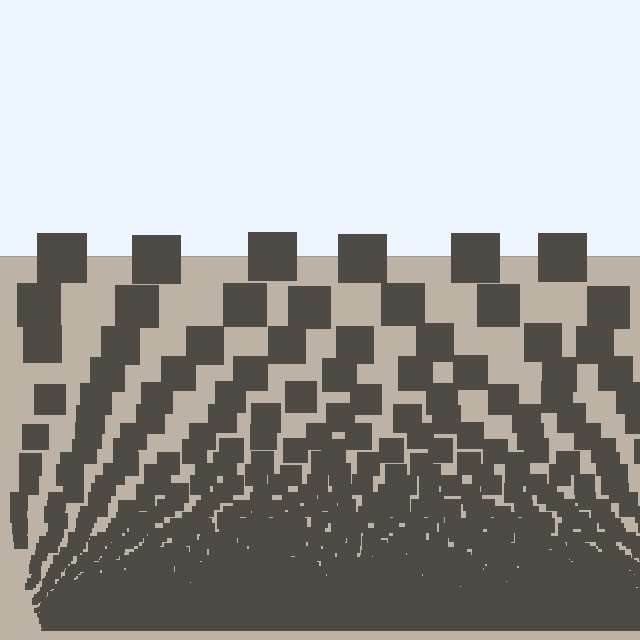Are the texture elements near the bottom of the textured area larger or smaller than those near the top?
Smaller. The gradient is inverted — elements near the bottom are smaller and denser.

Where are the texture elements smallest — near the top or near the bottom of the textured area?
Near the bottom.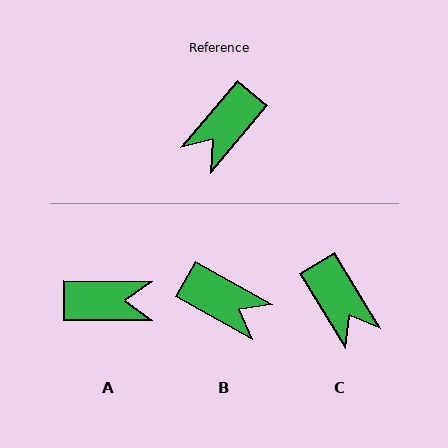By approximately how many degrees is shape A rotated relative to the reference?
Approximately 130 degrees counter-clockwise.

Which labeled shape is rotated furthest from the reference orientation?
A, about 130 degrees away.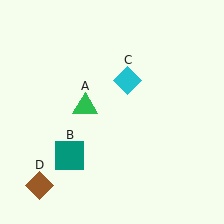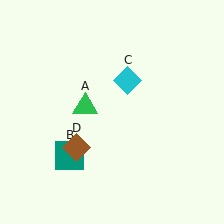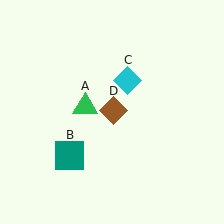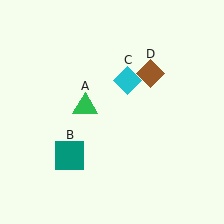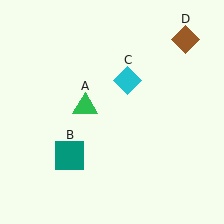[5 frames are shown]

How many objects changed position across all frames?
1 object changed position: brown diamond (object D).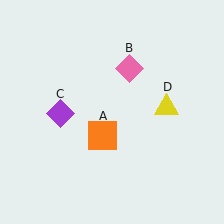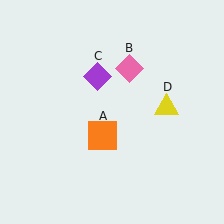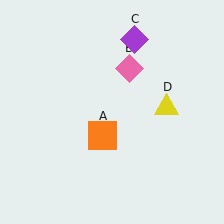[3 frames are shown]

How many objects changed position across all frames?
1 object changed position: purple diamond (object C).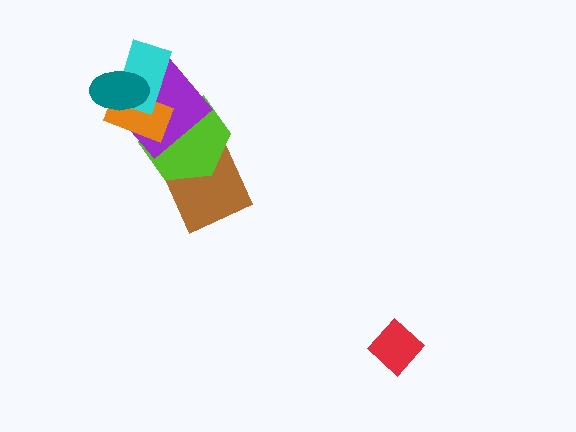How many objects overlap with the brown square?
1 object overlaps with the brown square.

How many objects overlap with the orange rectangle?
4 objects overlap with the orange rectangle.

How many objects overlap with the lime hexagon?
3 objects overlap with the lime hexagon.